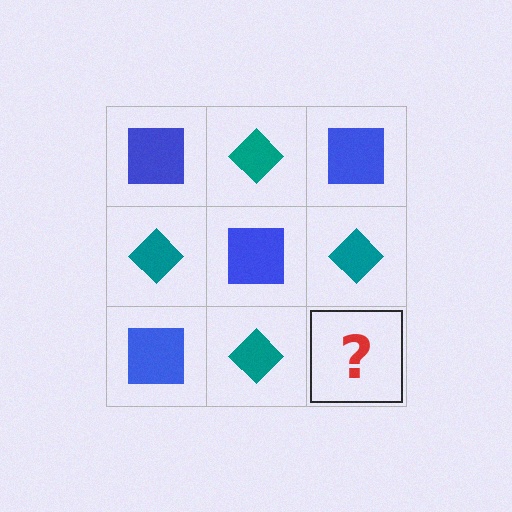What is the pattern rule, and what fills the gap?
The rule is that it alternates blue square and teal diamond in a checkerboard pattern. The gap should be filled with a blue square.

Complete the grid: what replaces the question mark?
The question mark should be replaced with a blue square.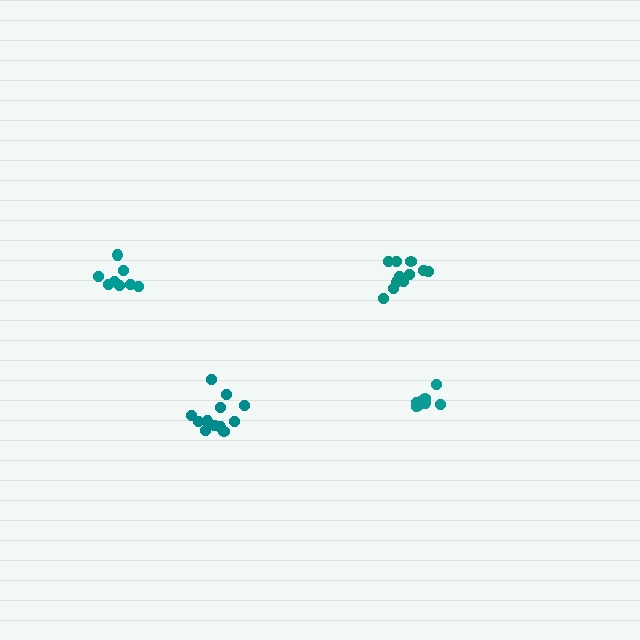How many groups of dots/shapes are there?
There are 4 groups.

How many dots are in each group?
Group 1: 11 dots, Group 2: 12 dots, Group 3: 8 dots, Group 4: 8 dots (39 total).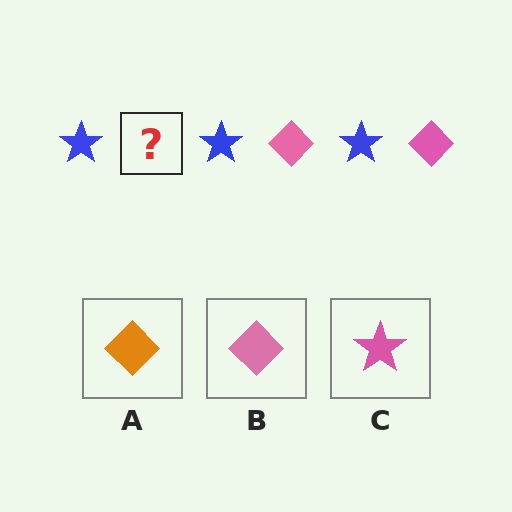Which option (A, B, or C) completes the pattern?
B.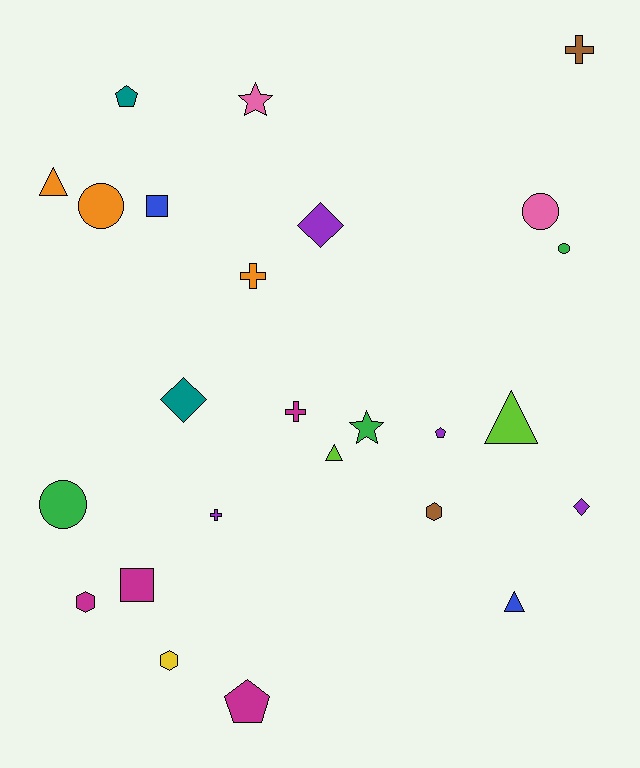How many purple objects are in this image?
There are 4 purple objects.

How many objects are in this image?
There are 25 objects.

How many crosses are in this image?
There are 4 crosses.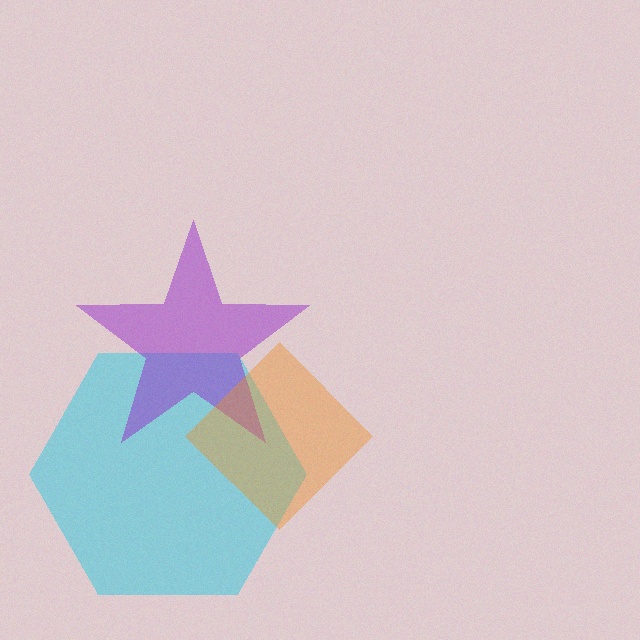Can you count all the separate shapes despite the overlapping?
Yes, there are 3 separate shapes.